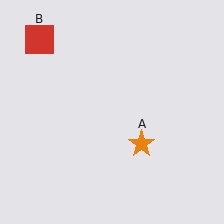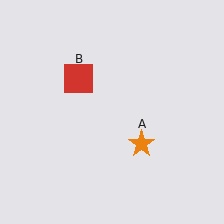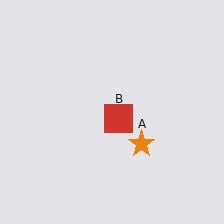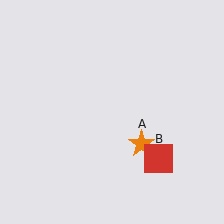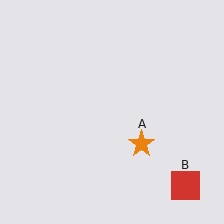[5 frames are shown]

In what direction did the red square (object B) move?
The red square (object B) moved down and to the right.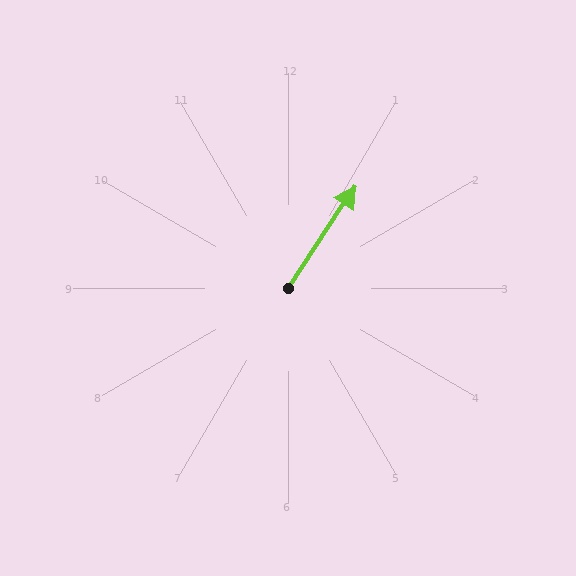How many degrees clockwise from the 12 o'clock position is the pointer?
Approximately 33 degrees.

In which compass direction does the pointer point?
Northeast.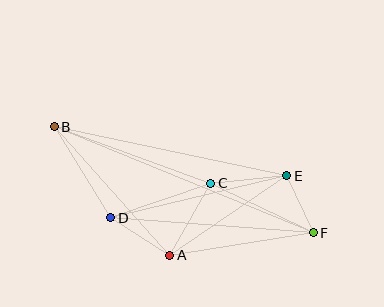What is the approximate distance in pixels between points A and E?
The distance between A and E is approximately 142 pixels.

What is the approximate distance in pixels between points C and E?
The distance between C and E is approximately 77 pixels.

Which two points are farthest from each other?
Points B and F are farthest from each other.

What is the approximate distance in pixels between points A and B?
The distance between A and B is approximately 173 pixels.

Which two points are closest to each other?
Points E and F are closest to each other.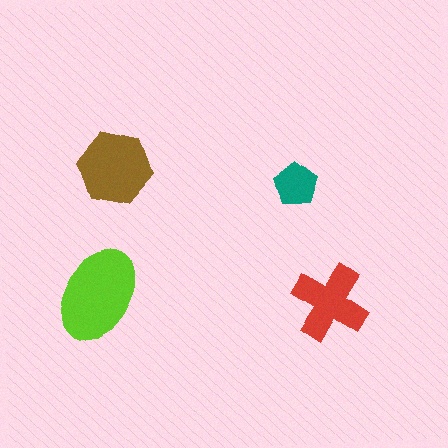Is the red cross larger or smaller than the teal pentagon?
Larger.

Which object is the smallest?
The teal pentagon.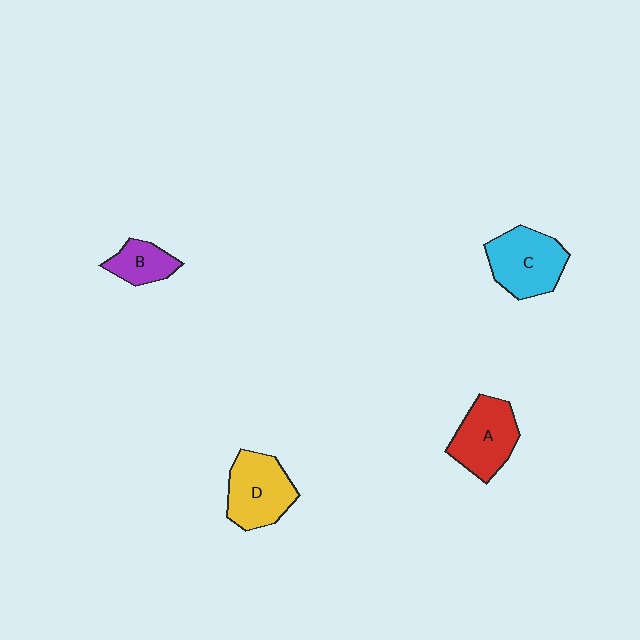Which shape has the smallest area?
Shape B (purple).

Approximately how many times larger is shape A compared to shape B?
Approximately 1.8 times.